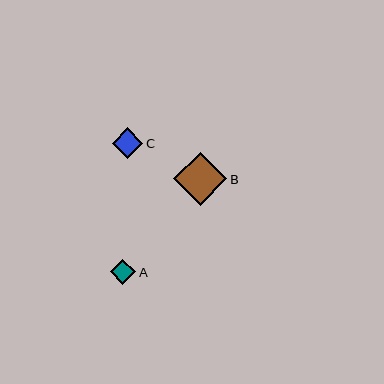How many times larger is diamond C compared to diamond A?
Diamond C is approximately 1.2 times the size of diamond A.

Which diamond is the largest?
Diamond B is the largest with a size of approximately 53 pixels.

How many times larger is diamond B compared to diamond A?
Diamond B is approximately 2.1 times the size of diamond A.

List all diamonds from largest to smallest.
From largest to smallest: B, C, A.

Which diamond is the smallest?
Diamond A is the smallest with a size of approximately 25 pixels.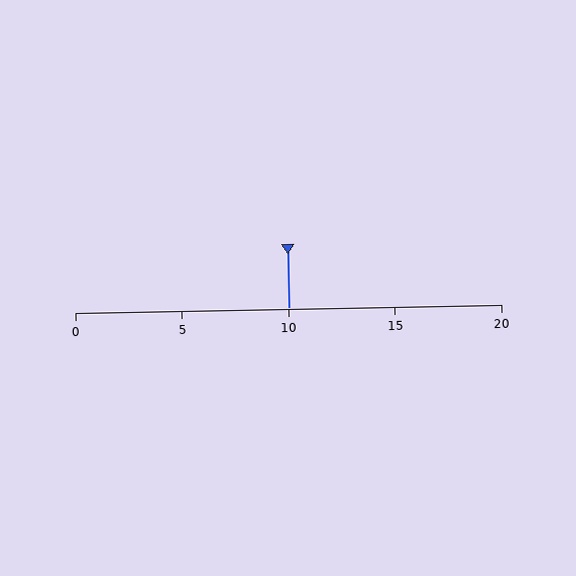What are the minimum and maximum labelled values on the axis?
The axis runs from 0 to 20.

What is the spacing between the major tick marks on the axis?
The major ticks are spaced 5 apart.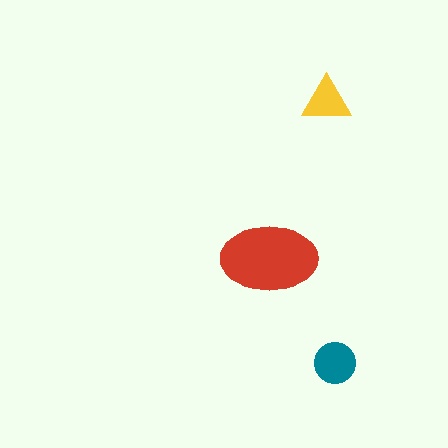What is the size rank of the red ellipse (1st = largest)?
1st.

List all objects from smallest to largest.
The yellow triangle, the teal circle, the red ellipse.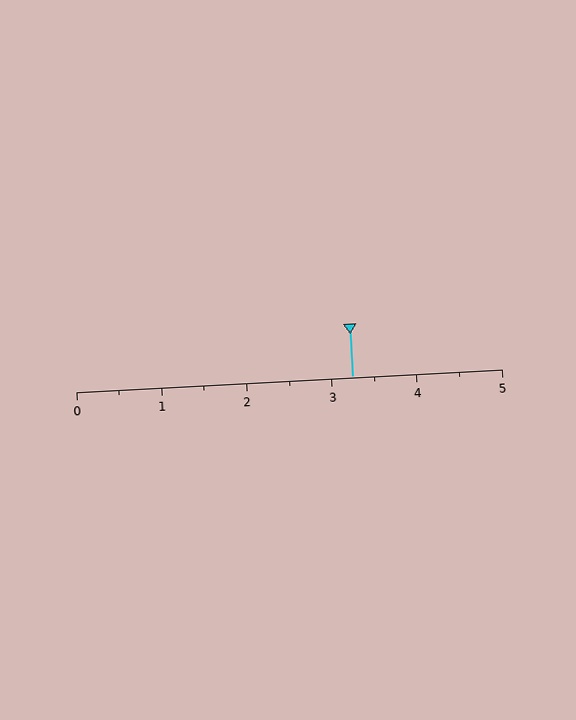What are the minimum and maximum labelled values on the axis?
The axis runs from 0 to 5.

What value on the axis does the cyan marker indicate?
The marker indicates approximately 3.2.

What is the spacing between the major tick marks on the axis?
The major ticks are spaced 1 apart.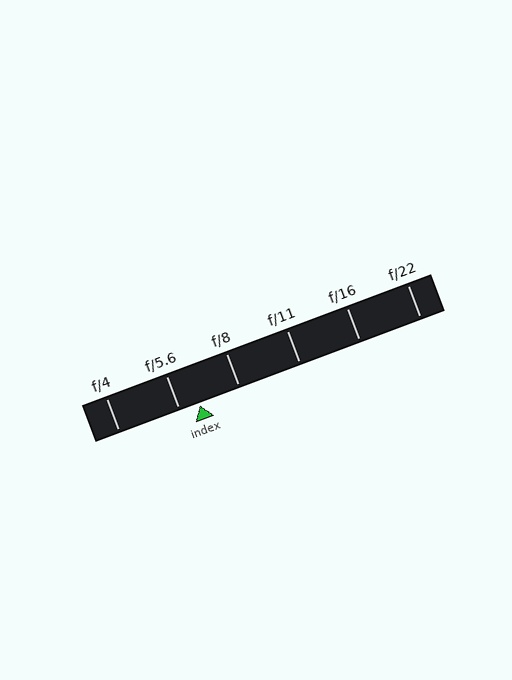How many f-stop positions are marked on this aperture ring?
There are 6 f-stop positions marked.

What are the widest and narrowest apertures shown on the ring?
The widest aperture shown is f/4 and the narrowest is f/22.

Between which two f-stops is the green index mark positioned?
The index mark is between f/5.6 and f/8.